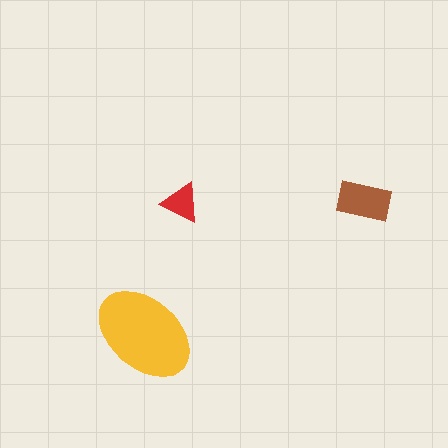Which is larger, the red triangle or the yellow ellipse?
The yellow ellipse.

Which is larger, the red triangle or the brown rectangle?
The brown rectangle.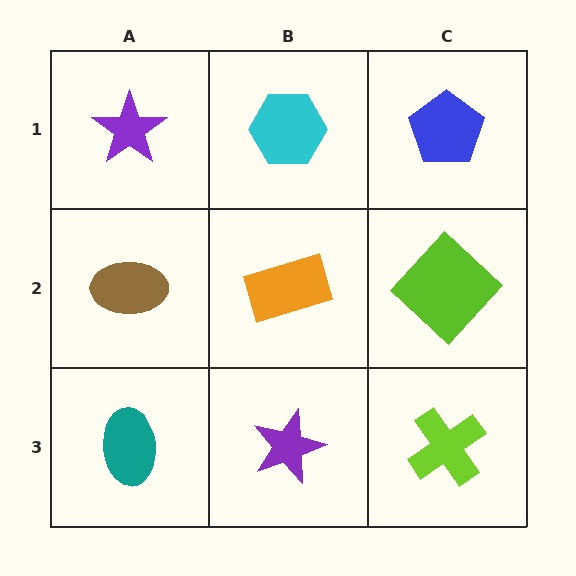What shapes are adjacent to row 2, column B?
A cyan hexagon (row 1, column B), a purple star (row 3, column B), a brown ellipse (row 2, column A), a lime diamond (row 2, column C).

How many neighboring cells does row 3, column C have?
2.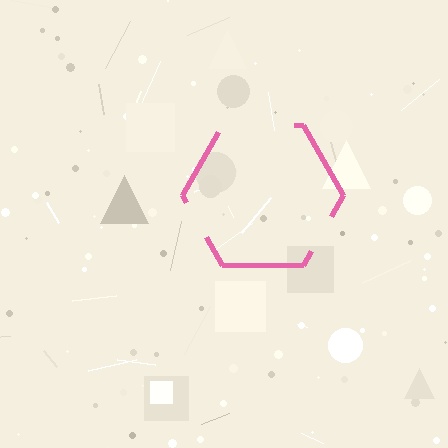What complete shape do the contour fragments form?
The contour fragments form a hexagon.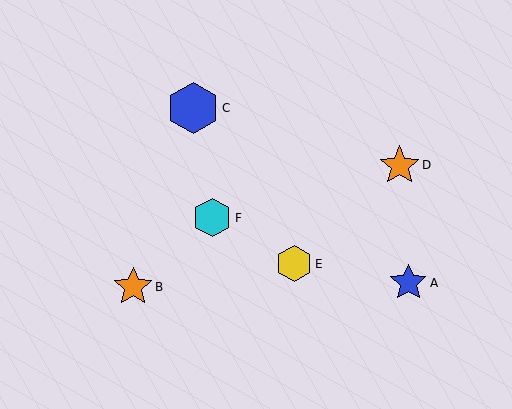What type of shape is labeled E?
Shape E is a yellow hexagon.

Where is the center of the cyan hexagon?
The center of the cyan hexagon is at (212, 218).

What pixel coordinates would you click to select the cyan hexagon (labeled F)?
Click at (212, 218) to select the cyan hexagon F.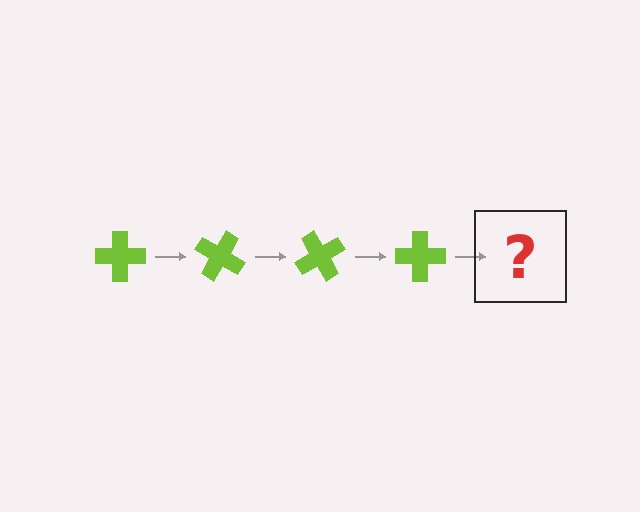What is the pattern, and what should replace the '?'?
The pattern is that the cross rotates 30 degrees each step. The '?' should be a lime cross rotated 120 degrees.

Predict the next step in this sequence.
The next step is a lime cross rotated 120 degrees.